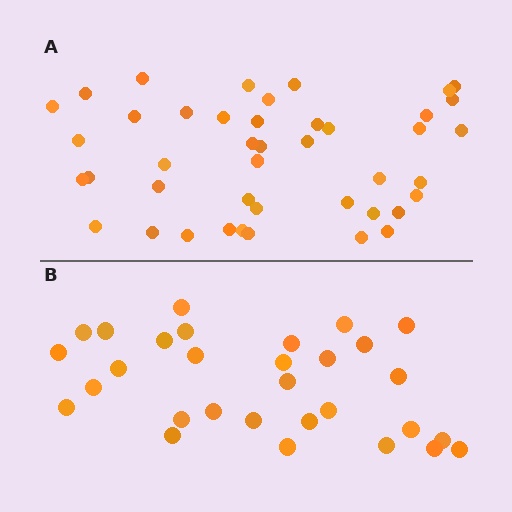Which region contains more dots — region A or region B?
Region A (the top region) has more dots.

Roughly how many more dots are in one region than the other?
Region A has approximately 15 more dots than region B.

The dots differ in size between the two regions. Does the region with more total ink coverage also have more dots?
No. Region B has more total ink coverage because its dots are larger, but region A actually contains more individual dots. Total area can be misleading — the number of items is what matters here.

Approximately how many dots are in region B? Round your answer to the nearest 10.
About 30 dots.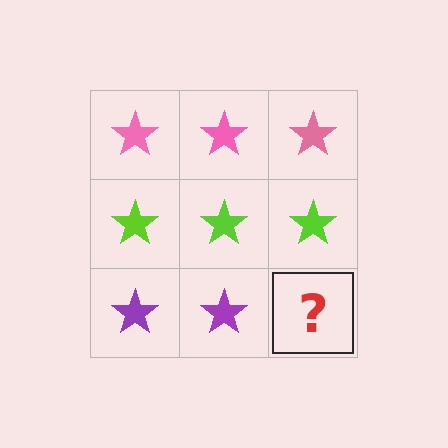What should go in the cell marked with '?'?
The missing cell should contain a purple star.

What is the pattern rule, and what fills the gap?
The rule is that each row has a consistent color. The gap should be filled with a purple star.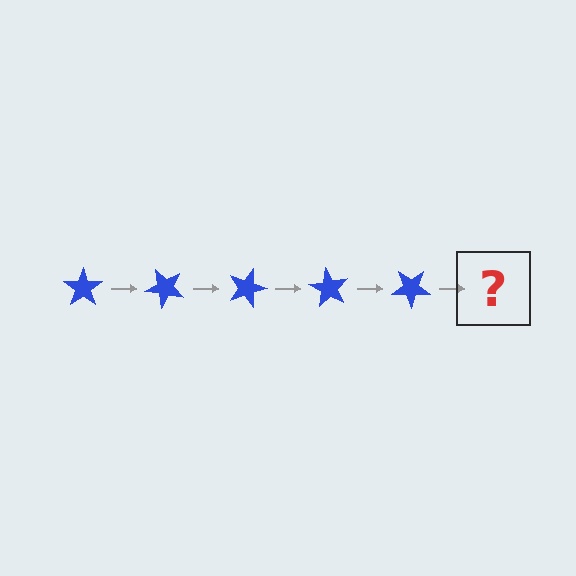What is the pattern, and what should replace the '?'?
The pattern is that the star rotates 45 degrees each step. The '?' should be a blue star rotated 225 degrees.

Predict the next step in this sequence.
The next step is a blue star rotated 225 degrees.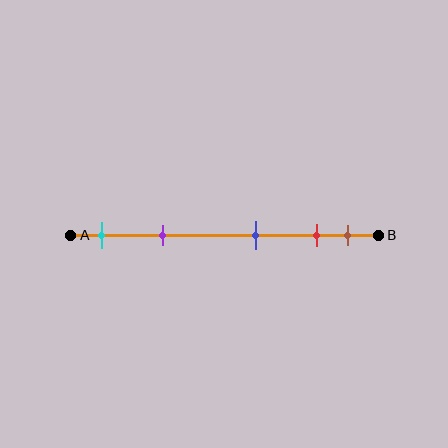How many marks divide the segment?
There are 5 marks dividing the segment.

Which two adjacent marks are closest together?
The red and brown marks are the closest adjacent pair.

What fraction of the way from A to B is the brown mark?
The brown mark is approximately 90% (0.9) of the way from A to B.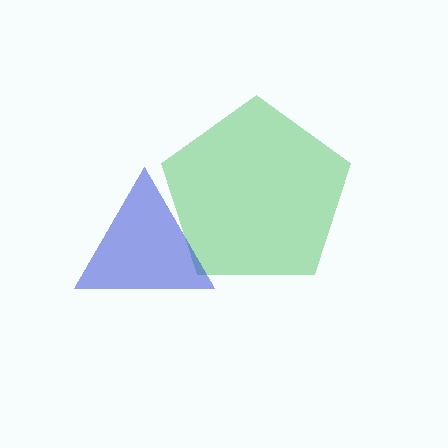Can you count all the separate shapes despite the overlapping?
Yes, there are 2 separate shapes.